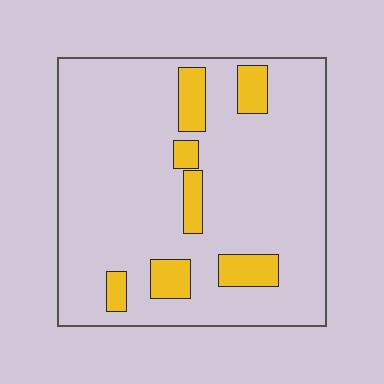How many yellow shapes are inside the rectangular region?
7.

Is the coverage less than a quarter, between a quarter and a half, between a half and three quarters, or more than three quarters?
Less than a quarter.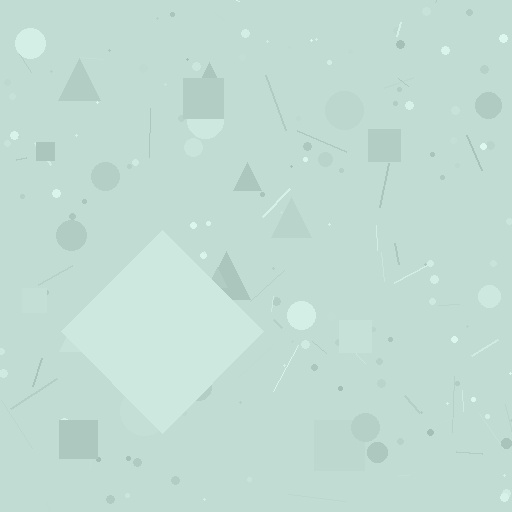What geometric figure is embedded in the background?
A diamond is embedded in the background.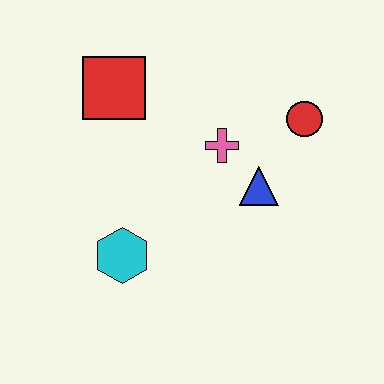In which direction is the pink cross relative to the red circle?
The pink cross is to the left of the red circle.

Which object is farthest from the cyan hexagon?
The red circle is farthest from the cyan hexagon.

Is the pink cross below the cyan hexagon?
No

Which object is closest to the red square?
The pink cross is closest to the red square.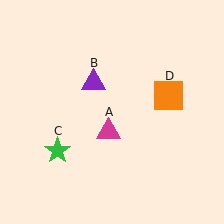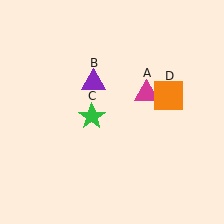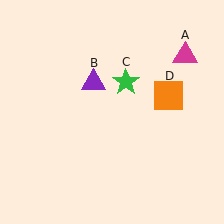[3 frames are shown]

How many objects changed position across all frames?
2 objects changed position: magenta triangle (object A), green star (object C).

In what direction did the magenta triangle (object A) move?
The magenta triangle (object A) moved up and to the right.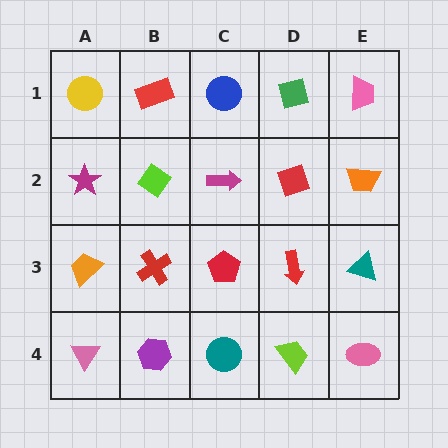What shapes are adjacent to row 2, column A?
A yellow circle (row 1, column A), an orange trapezoid (row 3, column A), a lime diamond (row 2, column B).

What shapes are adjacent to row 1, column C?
A magenta arrow (row 2, column C), a red rectangle (row 1, column B), a green square (row 1, column D).